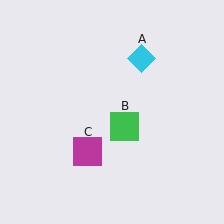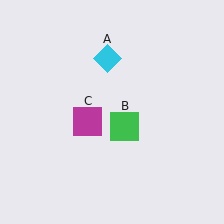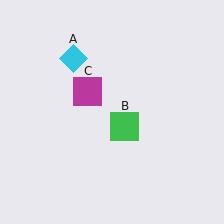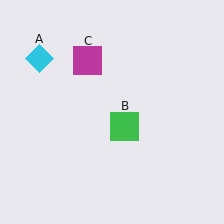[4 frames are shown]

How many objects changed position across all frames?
2 objects changed position: cyan diamond (object A), magenta square (object C).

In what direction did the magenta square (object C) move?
The magenta square (object C) moved up.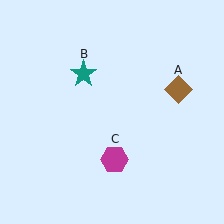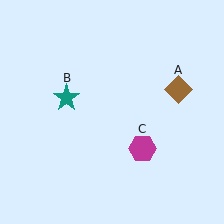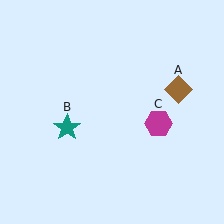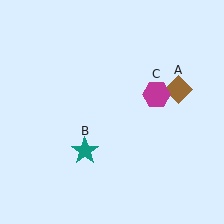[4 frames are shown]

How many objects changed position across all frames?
2 objects changed position: teal star (object B), magenta hexagon (object C).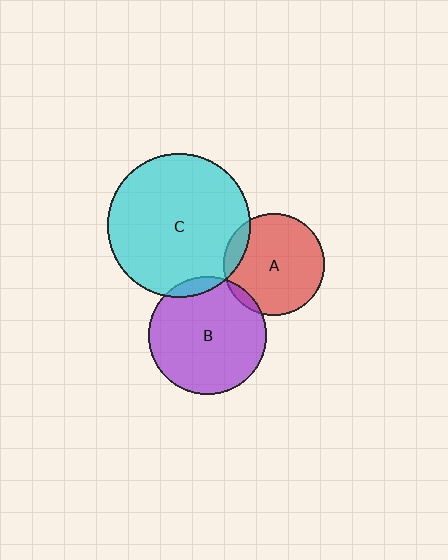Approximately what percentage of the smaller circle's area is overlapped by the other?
Approximately 5%.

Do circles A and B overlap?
Yes.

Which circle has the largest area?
Circle C (cyan).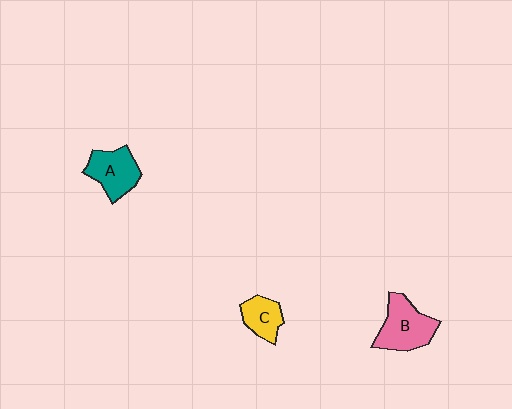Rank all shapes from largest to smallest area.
From largest to smallest: B (pink), A (teal), C (yellow).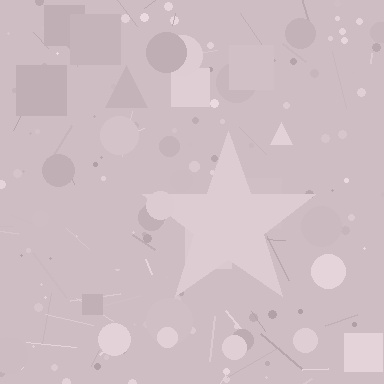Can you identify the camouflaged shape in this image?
The camouflaged shape is a star.